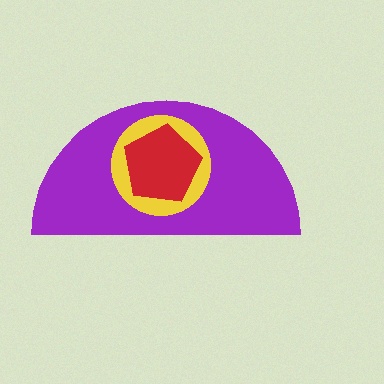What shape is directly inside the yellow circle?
The red pentagon.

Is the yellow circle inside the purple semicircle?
Yes.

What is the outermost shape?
The purple semicircle.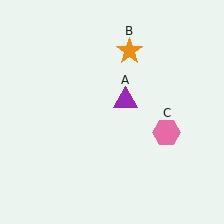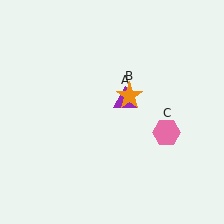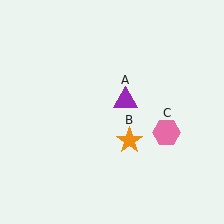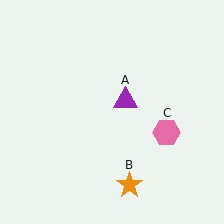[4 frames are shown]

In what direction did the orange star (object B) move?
The orange star (object B) moved down.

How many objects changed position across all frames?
1 object changed position: orange star (object B).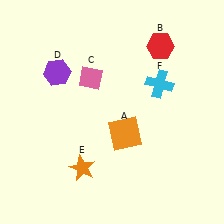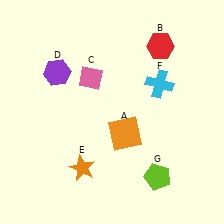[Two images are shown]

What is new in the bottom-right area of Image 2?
A lime pentagon (G) was added in the bottom-right area of Image 2.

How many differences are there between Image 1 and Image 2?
There is 1 difference between the two images.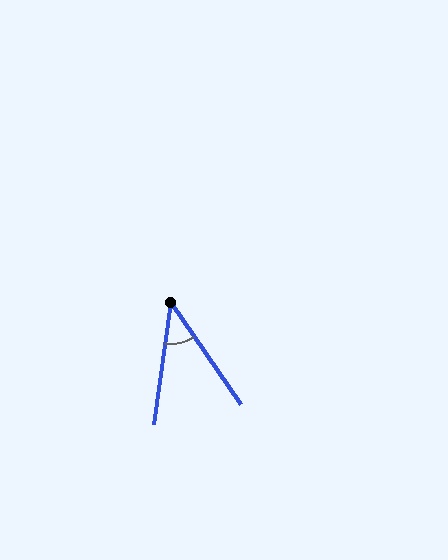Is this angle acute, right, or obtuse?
It is acute.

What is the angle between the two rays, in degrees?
Approximately 42 degrees.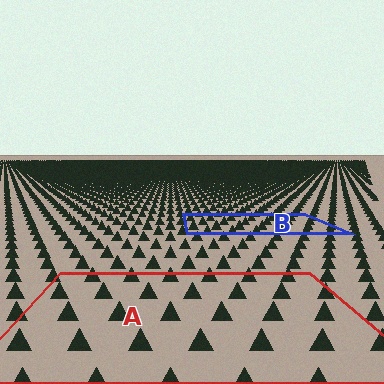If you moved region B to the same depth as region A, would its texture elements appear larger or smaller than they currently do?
They would appear larger. At a closer depth, the same texture elements are projected at a bigger on-screen size.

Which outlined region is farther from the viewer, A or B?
Region B is farther from the viewer — the texture elements inside it appear smaller and more densely packed.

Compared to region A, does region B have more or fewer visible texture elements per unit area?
Region B has more texture elements per unit area — they are packed more densely because it is farther away.